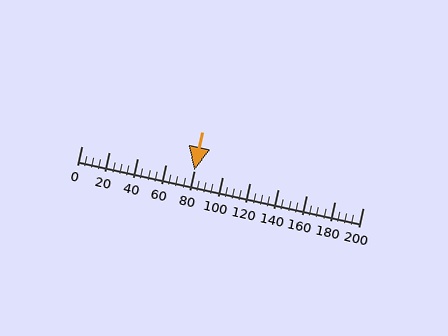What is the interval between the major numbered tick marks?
The major tick marks are spaced 20 units apart.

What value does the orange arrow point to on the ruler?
The orange arrow points to approximately 80.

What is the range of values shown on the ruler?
The ruler shows values from 0 to 200.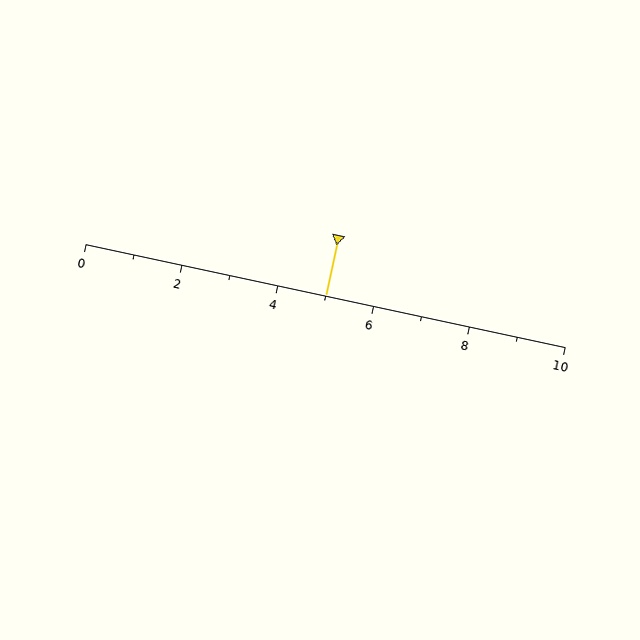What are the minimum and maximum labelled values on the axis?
The axis runs from 0 to 10.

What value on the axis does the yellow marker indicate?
The marker indicates approximately 5.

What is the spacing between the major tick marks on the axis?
The major ticks are spaced 2 apart.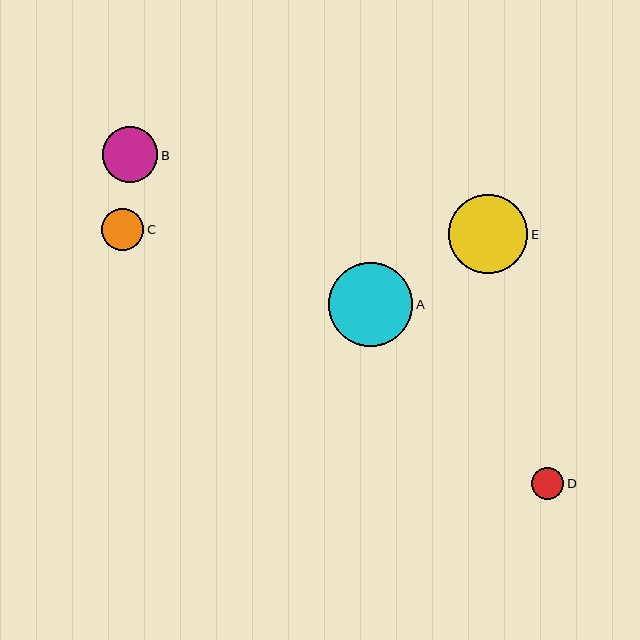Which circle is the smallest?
Circle D is the smallest with a size of approximately 32 pixels.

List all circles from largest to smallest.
From largest to smallest: A, E, B, C, D.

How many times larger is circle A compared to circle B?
Circle A is approximately 1.5 times the size of circle B.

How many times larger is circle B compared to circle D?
Circle B is approximately 1.7 times the size of circle D.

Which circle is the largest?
Circle A is the largest with a size of approximately 84 pixels.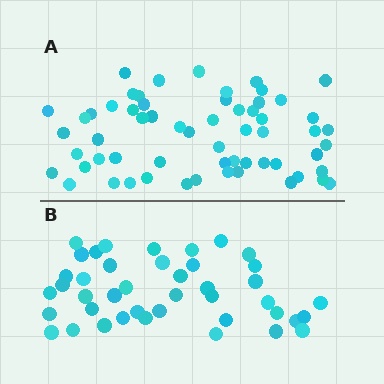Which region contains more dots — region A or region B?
Region A (the top region) has more dots.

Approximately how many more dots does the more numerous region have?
Region A has approximately 20 more dots than region B.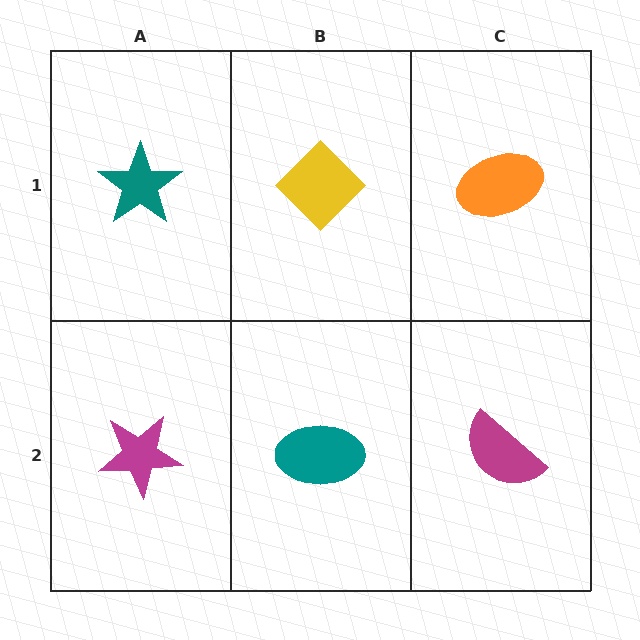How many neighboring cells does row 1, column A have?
2.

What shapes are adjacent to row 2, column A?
A teal star (row 1, column A), a teal ellipse (row 2, column B).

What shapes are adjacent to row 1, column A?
A magenta star (row 2, column A), a yellow diamond (row 1, column B).